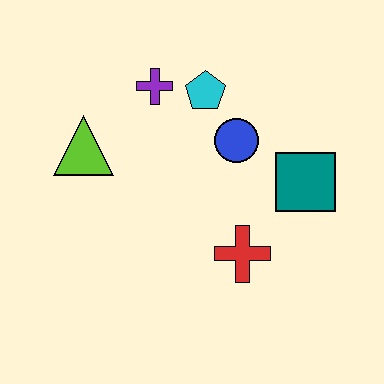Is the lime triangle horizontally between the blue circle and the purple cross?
No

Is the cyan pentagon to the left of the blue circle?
Yes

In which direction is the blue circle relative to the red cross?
The blue circle is above the red cross.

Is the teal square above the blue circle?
No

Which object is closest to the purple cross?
The cyan pentagon is closest to the purple cross.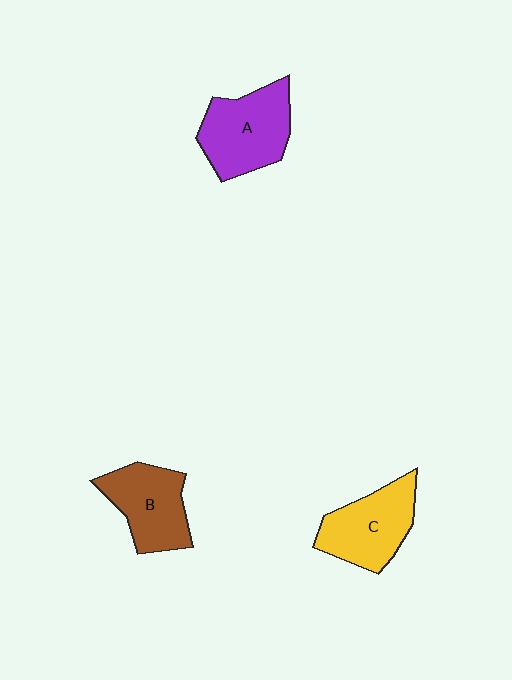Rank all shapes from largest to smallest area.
From largest to smallest: A (purple), C (yellow), B (brown).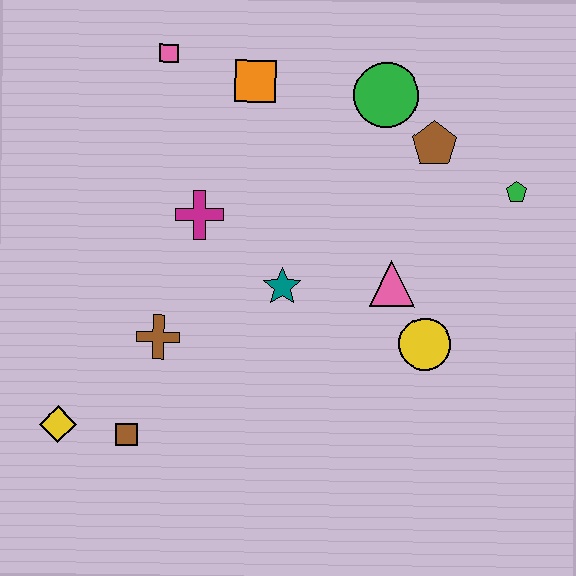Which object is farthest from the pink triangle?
The yellow diamond is farthest from the pink triangle.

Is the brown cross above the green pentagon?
No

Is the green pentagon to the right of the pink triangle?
Yes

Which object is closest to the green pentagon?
The brown pentagon is closest to the green pentagon.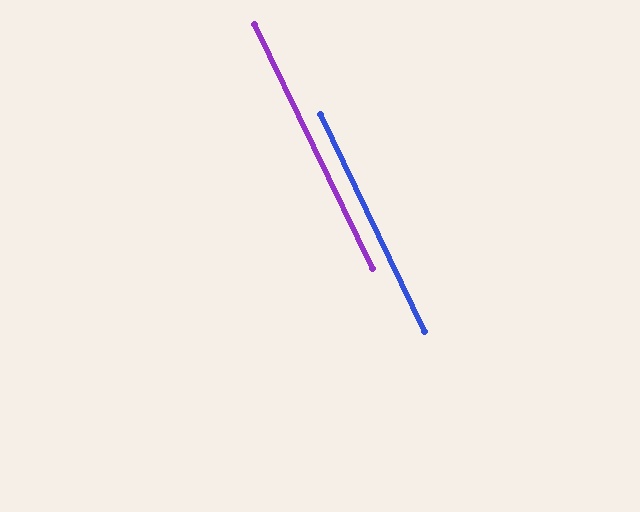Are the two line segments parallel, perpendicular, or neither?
Parallel — their directions differ by only 0.6°.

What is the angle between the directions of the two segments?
Approximately 1 degree.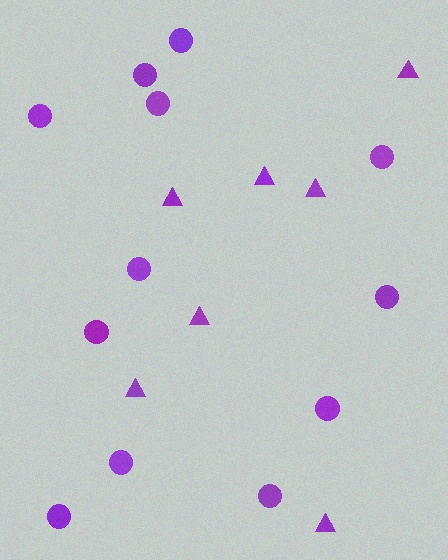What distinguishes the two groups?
There are 2 groups: one group of circles (12) and one group of triangles (7).